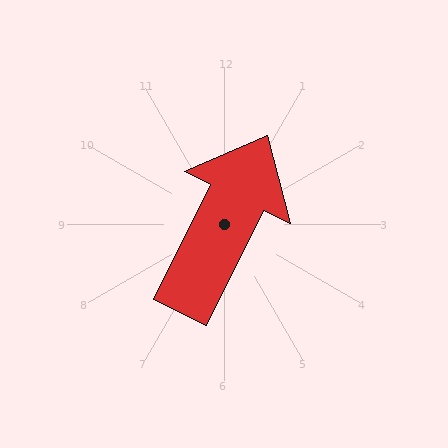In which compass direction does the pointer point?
Northeast.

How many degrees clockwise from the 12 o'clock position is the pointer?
Approximately 26 degrees.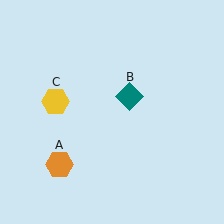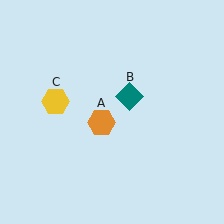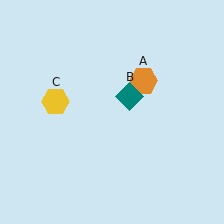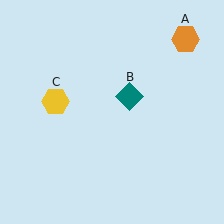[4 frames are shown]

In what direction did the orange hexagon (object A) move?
The orange hexagon (object A) moved up and to the right.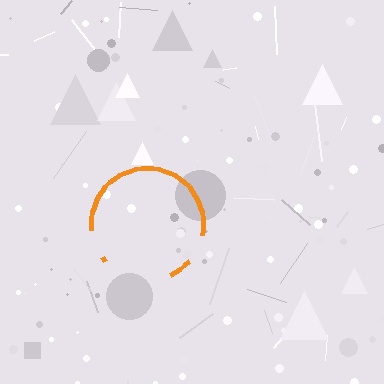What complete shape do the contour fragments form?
The contour fragments form a circle.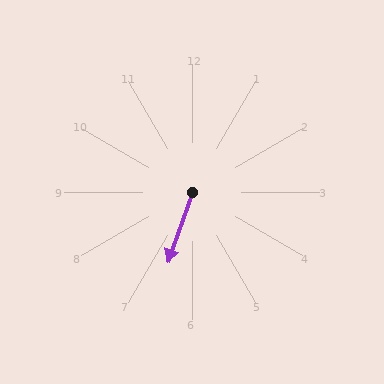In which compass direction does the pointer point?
South.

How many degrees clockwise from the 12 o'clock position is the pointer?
Approximately 199 degrees.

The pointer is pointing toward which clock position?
Roughly 7 o'clock.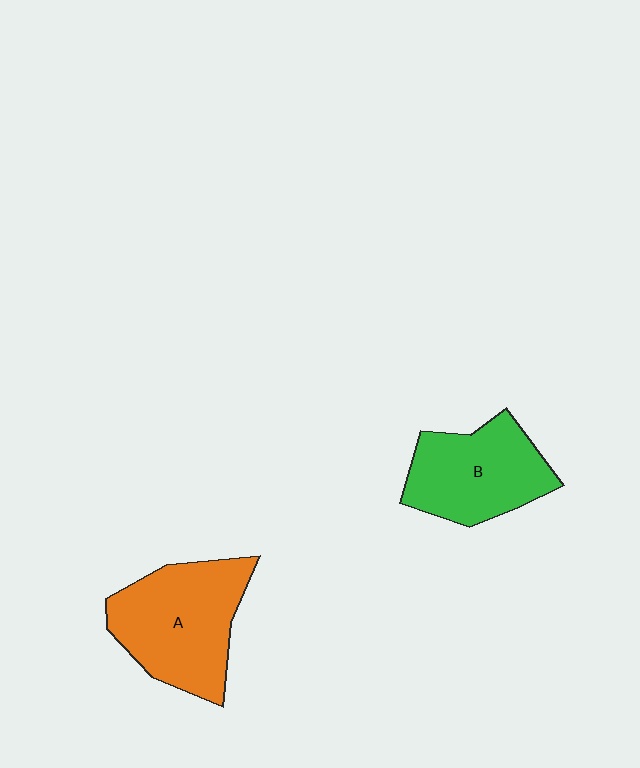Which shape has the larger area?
Shape A (orange).